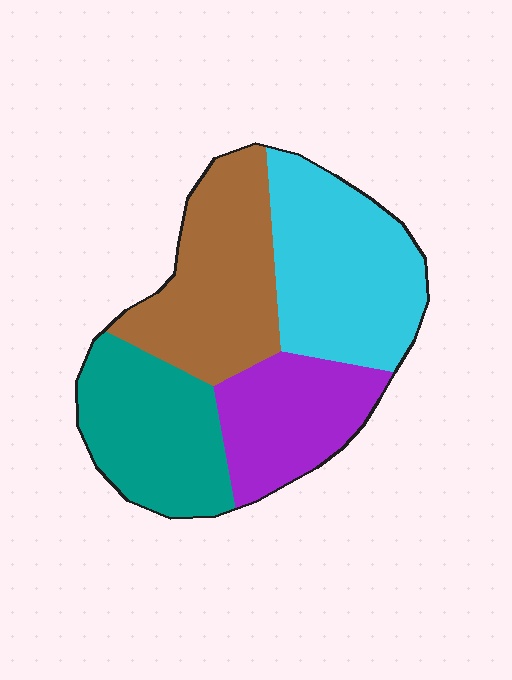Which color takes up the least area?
Purple, at roughly 20%.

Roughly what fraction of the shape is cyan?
Cyan takes up between a sixth and a third of the shape.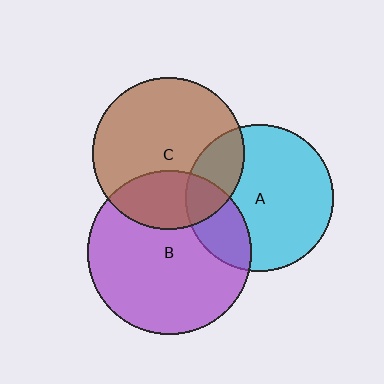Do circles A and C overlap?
Yes.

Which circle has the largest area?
Circle B (purple).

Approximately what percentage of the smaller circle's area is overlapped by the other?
Approximately 20%.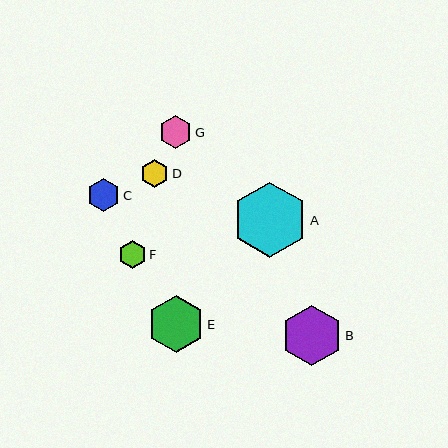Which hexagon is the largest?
Hexagon A is the largest with a size of approximately 75 pixels.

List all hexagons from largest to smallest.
From largest to smallest: A, B, E, C, G, D, F.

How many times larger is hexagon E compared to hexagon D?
Hexagon E is approximately 2.0 times the size of hexagon D.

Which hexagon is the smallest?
Hexagon F is the smallest with a size of approximately 28 pixels.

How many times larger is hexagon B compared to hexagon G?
Hexagon B is approximately 1.8 times the size of hexagon G.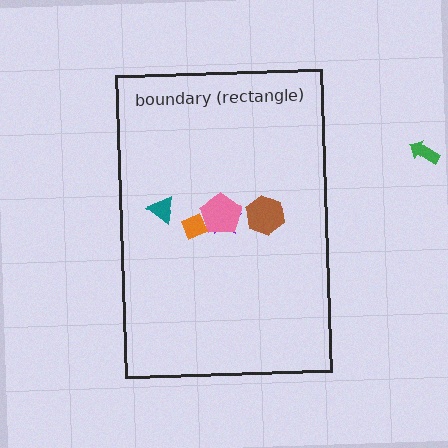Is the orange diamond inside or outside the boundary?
Inside.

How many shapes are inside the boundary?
5 inside, 1 outside.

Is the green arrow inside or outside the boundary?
Outside.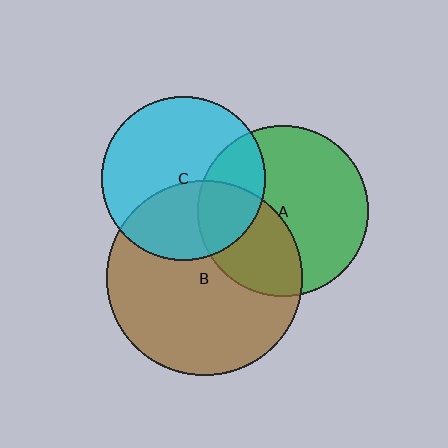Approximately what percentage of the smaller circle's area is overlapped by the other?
Approximately 25%.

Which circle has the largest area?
Circle B (brown).